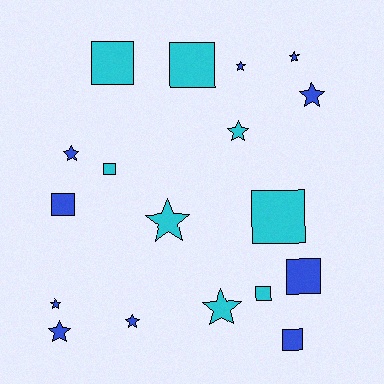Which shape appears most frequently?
Star, with 10 objects.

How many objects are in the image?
There are 18 objects.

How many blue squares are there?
There are 3 blue squares.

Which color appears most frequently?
Blue, with 10 objects.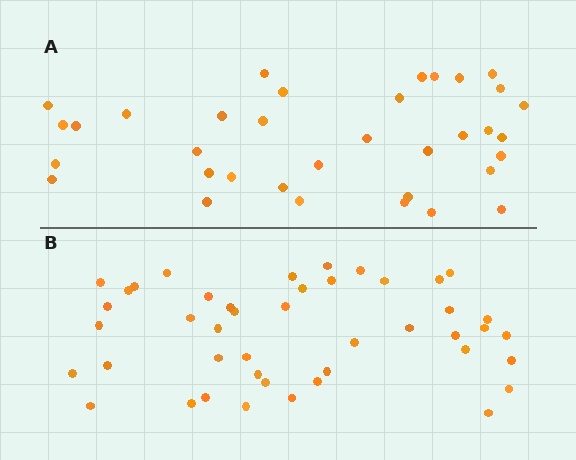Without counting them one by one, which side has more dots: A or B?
Region B (the bottom region) has more dots.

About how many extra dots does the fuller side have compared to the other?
Region B has roughly 8 or so more dots than region A.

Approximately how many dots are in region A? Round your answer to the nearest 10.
About 40 dots. (The exact count is 35, which rounds to 40.)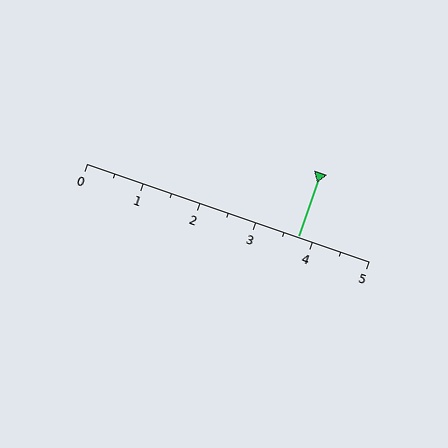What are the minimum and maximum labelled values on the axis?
The axis runs from 0 to 5.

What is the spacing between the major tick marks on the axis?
The major ticks are spaced 1 apart.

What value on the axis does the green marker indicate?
The marker indicates approximately 3.8.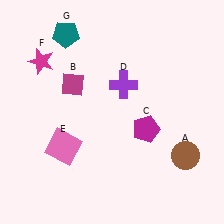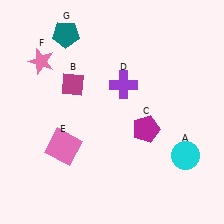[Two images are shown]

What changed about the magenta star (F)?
In Image 1, F is magenta. In Image 2, it changed to pink.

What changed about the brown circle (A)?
In Image 1, A is brown. In Image 2, it changed to cyan.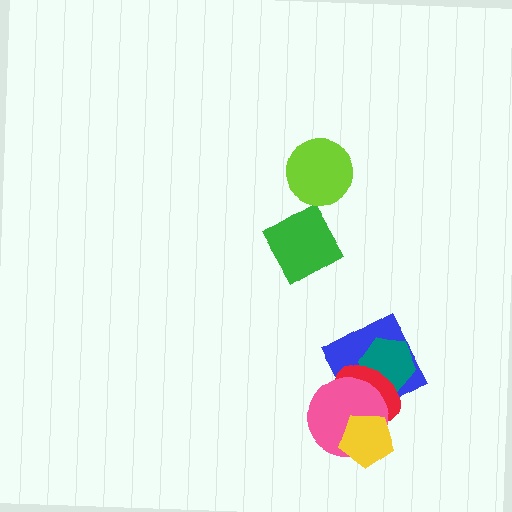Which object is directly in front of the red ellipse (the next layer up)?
The pink circle is directly in front of the red ellipse.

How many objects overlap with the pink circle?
3 objects overlap with the pink circle.